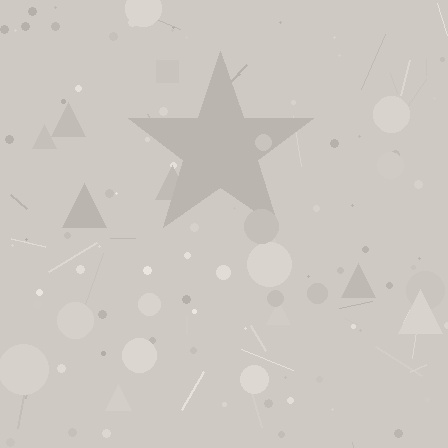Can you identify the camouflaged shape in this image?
The camouflaged shape is a star.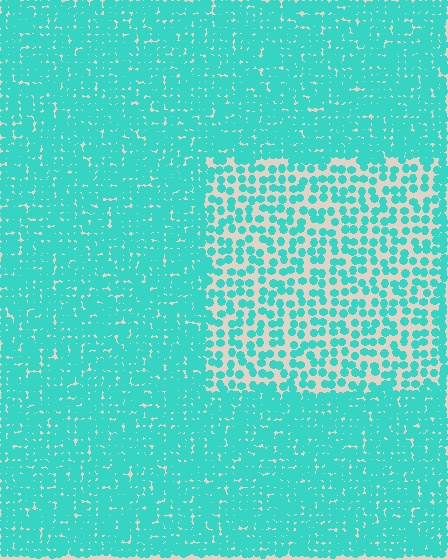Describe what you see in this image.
The image contains small cyan elements arranged at two different densities. A rectangle-shaped region is visible where the elements are less densely packed than the surrounding area.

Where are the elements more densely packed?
The elements are more densely packed outside the rectangle boundary.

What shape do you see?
I see a rectangle.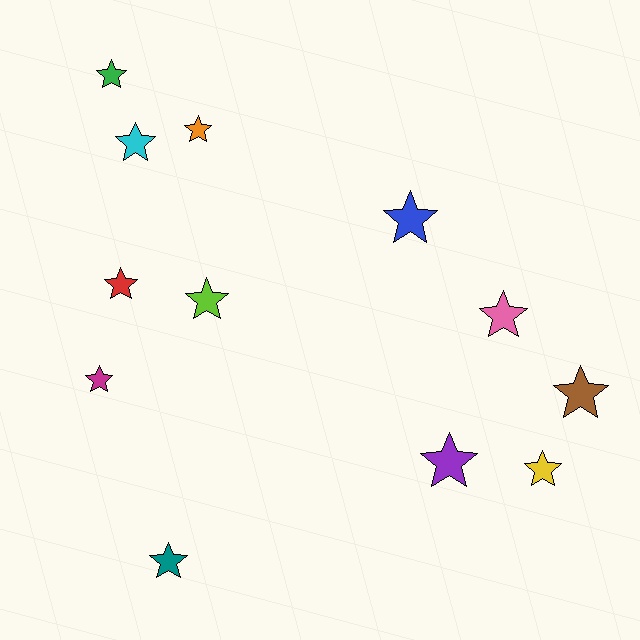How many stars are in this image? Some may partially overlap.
There are 12 stars.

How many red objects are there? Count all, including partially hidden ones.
There is 1 red object.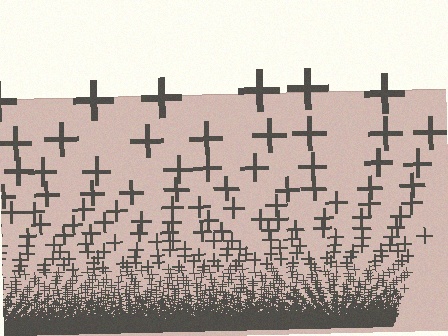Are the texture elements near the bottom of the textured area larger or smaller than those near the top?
Smaller. The gradient is inverted — elements near the bottom are smaller and denser.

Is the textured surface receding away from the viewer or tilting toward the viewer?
The surface appears to tilt toward the viewer. Texture elements get larger and sparser toward the top.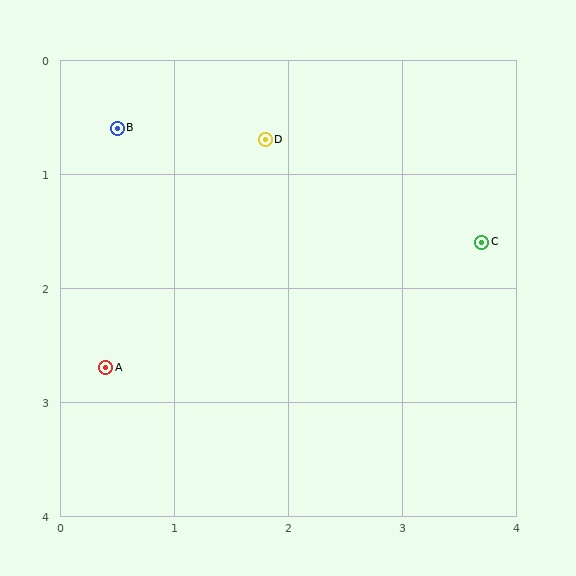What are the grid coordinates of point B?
Point B is at approximately (0.5, 0.6).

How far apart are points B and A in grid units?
Points B and A are about 2.1 grid units apart.